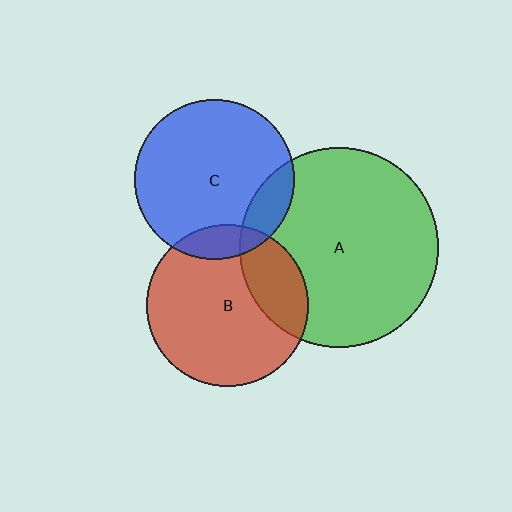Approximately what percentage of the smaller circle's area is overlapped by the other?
Approximately 10%.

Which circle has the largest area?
Circle A (green).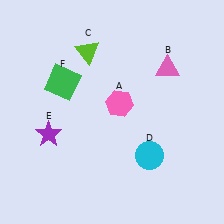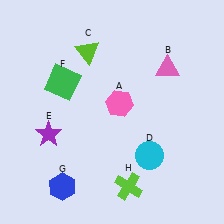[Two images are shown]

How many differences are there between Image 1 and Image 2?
There are 2 differences between the two images.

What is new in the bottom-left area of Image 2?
A blue hexagon (G) was added in the bottom-left area of Image 2.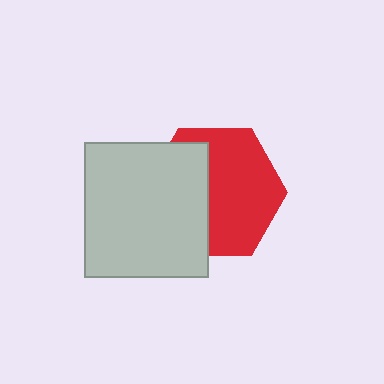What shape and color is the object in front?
The object in front is a light gray rectangle.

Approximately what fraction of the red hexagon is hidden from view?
Roughly 42% of the red hexagon is hidden behind the light gray rectangle.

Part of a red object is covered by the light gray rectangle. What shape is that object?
It is a hexagon.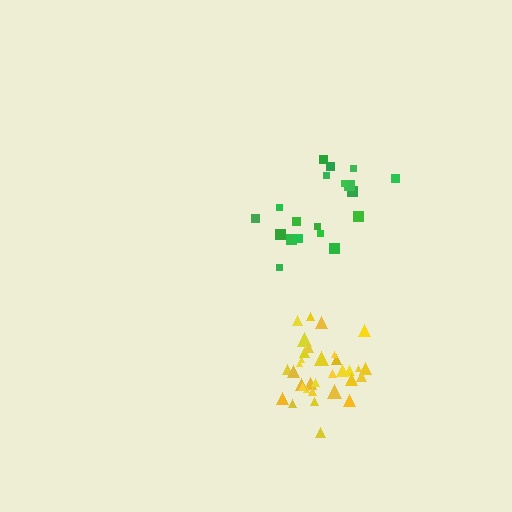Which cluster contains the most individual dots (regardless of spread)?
Yellow (33).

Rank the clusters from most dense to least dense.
yellow, green.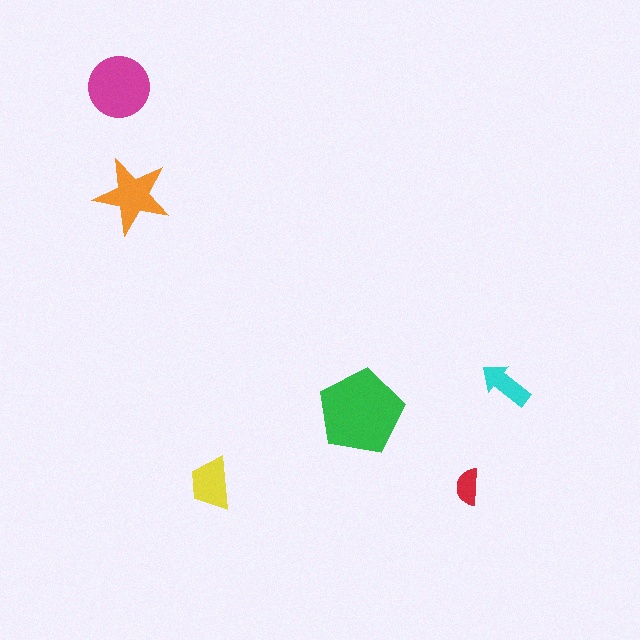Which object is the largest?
The green pentagon.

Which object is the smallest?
The red semicircle.